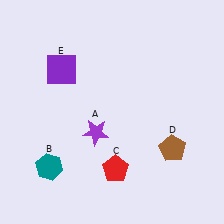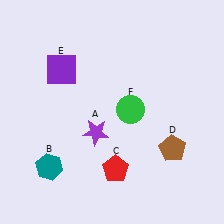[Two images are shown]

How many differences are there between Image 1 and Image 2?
There is 1 difference between the two images.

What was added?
A green circle (F) was added in Image 2.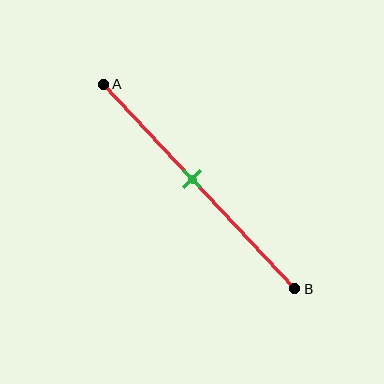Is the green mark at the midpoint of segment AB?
No, the mark is at about 45% from A, not at the 50% midpoint.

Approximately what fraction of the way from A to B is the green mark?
The green mark is approximately 45% of the way from A to B.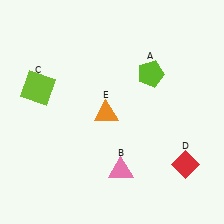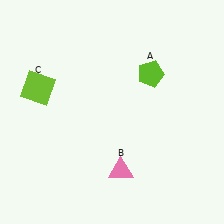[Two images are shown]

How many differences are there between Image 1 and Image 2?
There are 2 differences between the two images.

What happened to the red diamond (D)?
The red diamond (D) was removed in Image 2. It was in the bottom-right area of Image 1.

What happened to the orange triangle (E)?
The orange triangle (E) was removed in Image 2. It was in the bottom-left area of Image 1.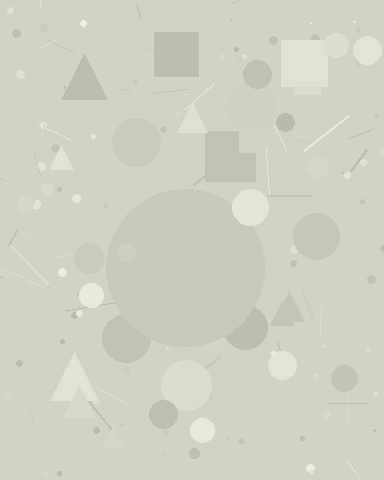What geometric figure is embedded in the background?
A circle is embedded in the background.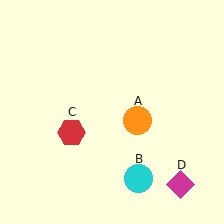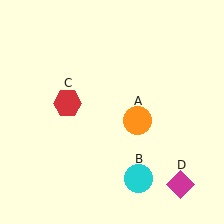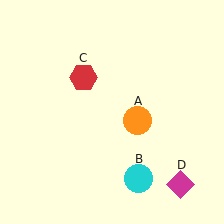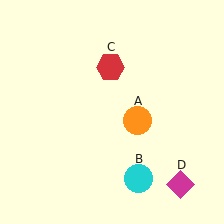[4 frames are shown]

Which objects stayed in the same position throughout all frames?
Orange circle (object A) and cyan circle (object B) and magenta diamond (object D) remained stationary.